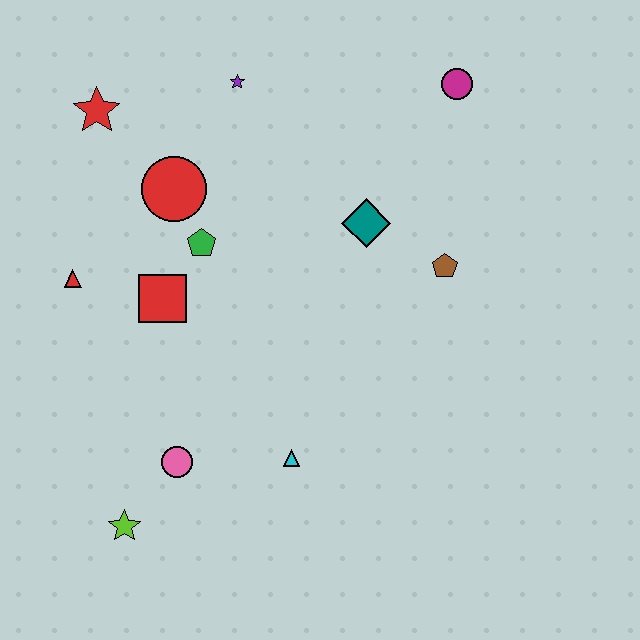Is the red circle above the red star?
No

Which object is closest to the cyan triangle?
The pink circle is closest to the cyan triangle.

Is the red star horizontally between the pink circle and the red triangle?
Yes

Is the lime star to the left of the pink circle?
Yes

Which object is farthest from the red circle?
The lime star is farthest from the red circle.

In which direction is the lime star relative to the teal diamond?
The lime star is below the teal diamond.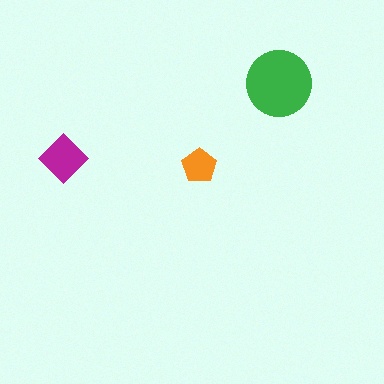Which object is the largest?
The green circle.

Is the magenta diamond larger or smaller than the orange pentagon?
Larger.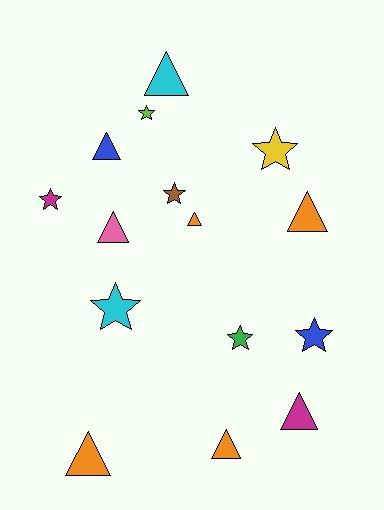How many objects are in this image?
There are 15 objects.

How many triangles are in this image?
There are 8 triangles.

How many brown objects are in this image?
There is 1 brown object.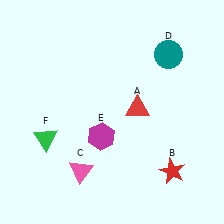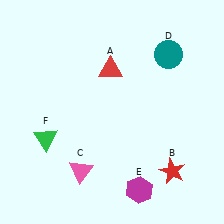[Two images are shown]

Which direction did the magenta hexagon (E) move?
The magenta hexagon (E) moved down.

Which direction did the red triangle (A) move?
The red triangle (A) moved up.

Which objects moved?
The objects that moved are: the red triangle (A), the magenta hexagon (E).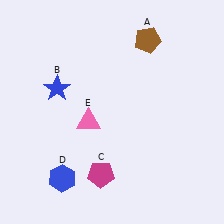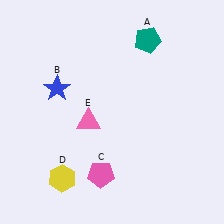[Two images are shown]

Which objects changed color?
A changed from brown to teal. C changed from magenta to pink. D changed from blue to yellow.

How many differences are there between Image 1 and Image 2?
There are 3 differences between the two images.